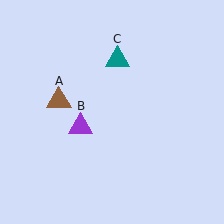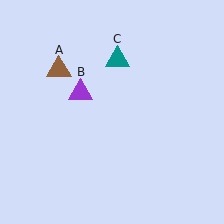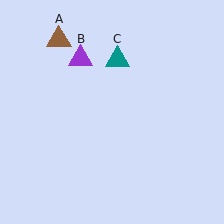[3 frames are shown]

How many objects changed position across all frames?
2 objects changed position: brown triangle (object A), purple triangle (object B).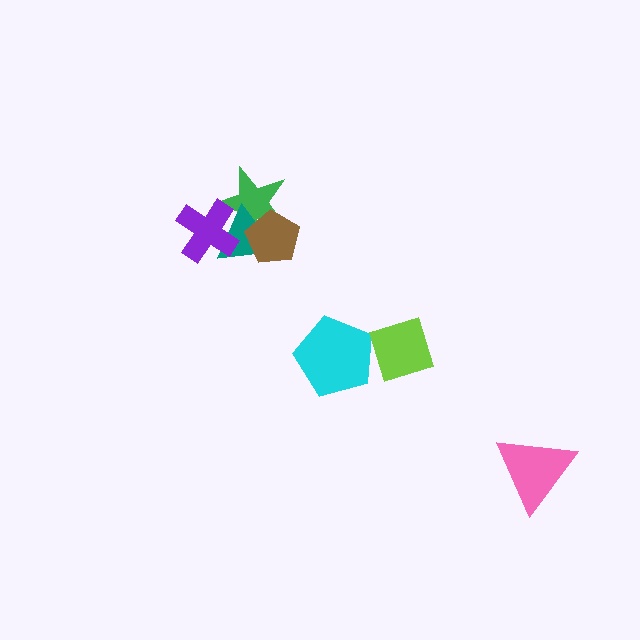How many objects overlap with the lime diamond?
1 object overlaps with the lime diamond.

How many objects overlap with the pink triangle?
0 objects overlap with the pink triangle.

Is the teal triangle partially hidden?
Yes, it is partially covered by another shape.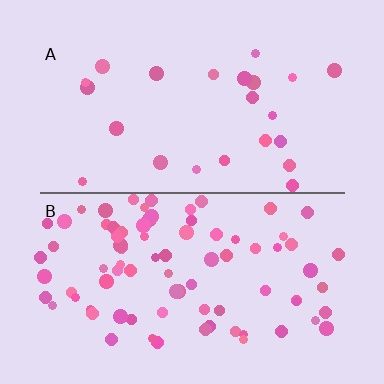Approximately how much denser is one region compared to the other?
Approximately 3.5× — region B over region A.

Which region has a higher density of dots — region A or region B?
B (the bottom).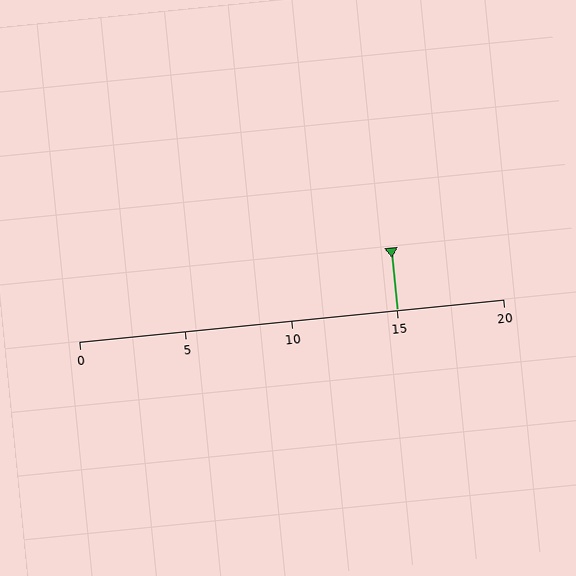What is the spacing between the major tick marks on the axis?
The major ticks are spaced 5 apart.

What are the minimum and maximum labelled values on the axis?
The axis runs from 0 to 20.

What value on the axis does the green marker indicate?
The marker indicates approximately 15.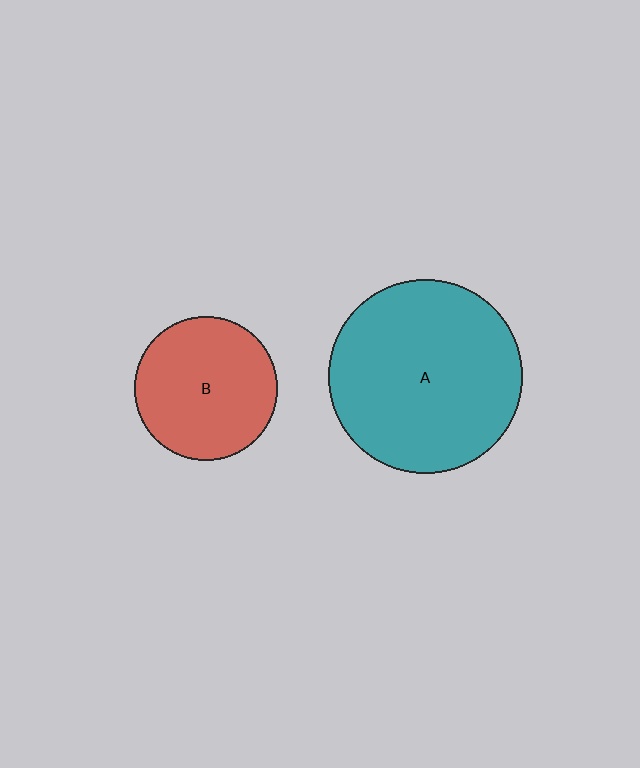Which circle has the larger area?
Circle A (teal).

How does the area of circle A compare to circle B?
Approximately 1.8 times.